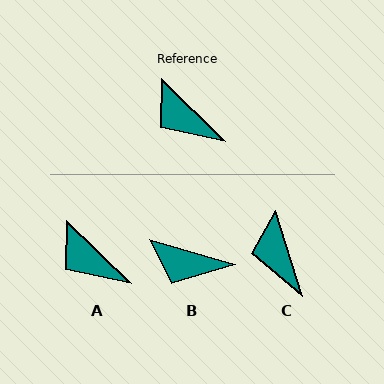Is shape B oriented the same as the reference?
No, it is off by about 28 degrees.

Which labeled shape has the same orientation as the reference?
A.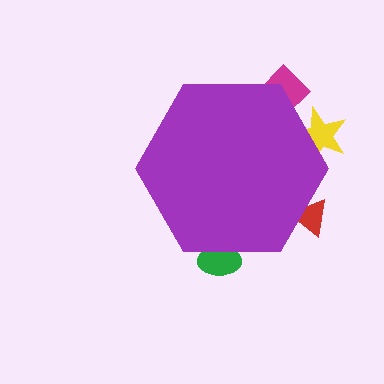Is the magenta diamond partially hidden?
Yes, the magenta diamond is partially hidden behind the purple hexagon.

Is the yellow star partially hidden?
Yes, the yellow star is partially hidden behind the purple hexagon.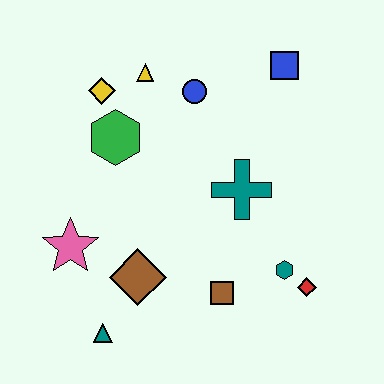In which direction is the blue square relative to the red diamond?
The blue square is above the red diamond.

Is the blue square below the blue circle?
No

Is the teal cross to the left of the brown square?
No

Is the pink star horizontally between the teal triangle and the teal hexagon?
No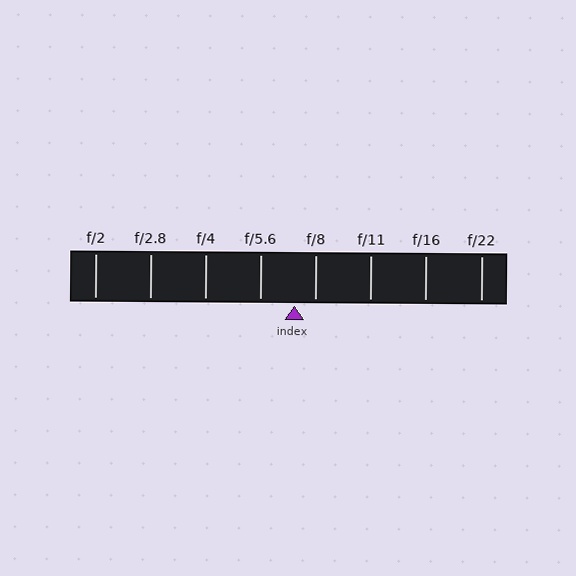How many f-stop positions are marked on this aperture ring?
There are 8 f-stop positions marked.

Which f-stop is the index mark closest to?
The index mark is closest to f/8.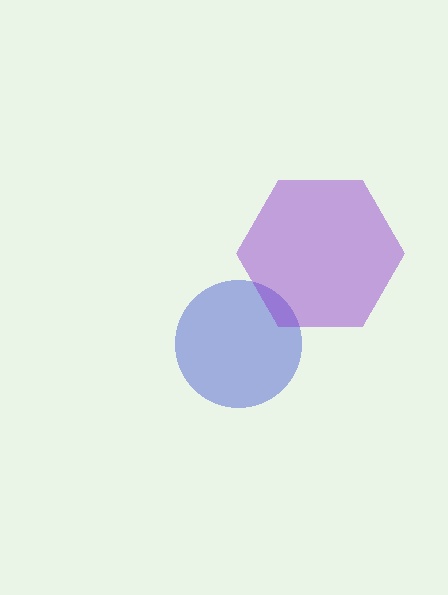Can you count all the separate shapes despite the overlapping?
Yes, there are 2 separate shapes.